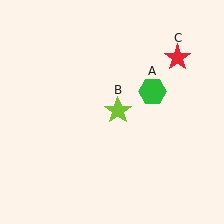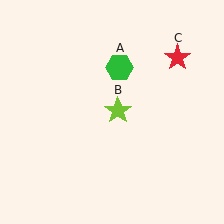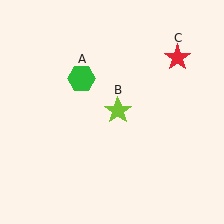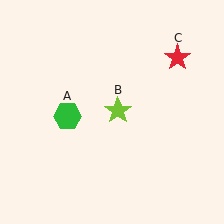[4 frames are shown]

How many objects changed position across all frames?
1 object changed position: green hexagon (object A).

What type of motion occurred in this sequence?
The green hexagon (object A) rotated counterclockwise around the center of the scene.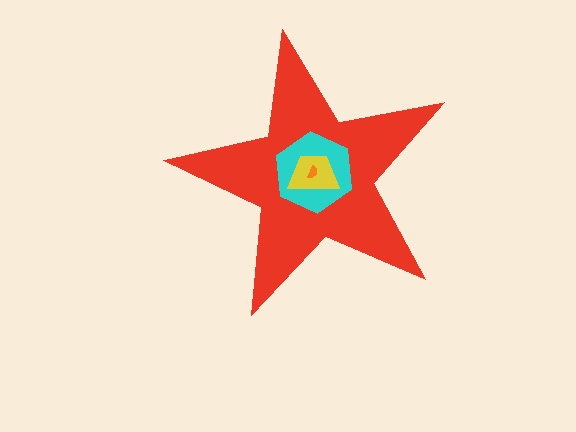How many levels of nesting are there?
4.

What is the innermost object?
The orange semicircle.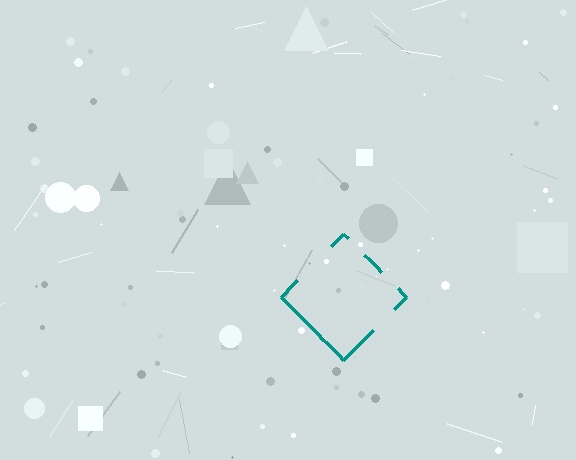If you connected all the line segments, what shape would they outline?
They would outline a diamond.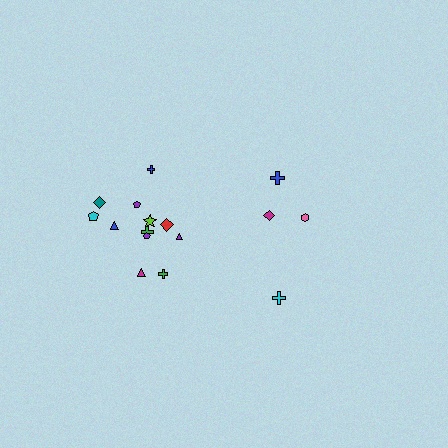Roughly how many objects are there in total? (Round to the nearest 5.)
Roughly 15 objects in total.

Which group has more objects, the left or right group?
The left group.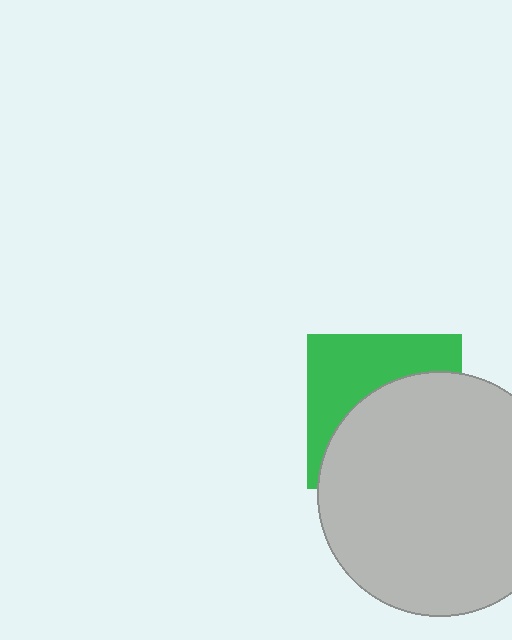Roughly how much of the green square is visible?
A small part of it is visible (roughly 42%).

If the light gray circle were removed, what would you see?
You would see the complete green square.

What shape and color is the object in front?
The object in front is a light gray circle.